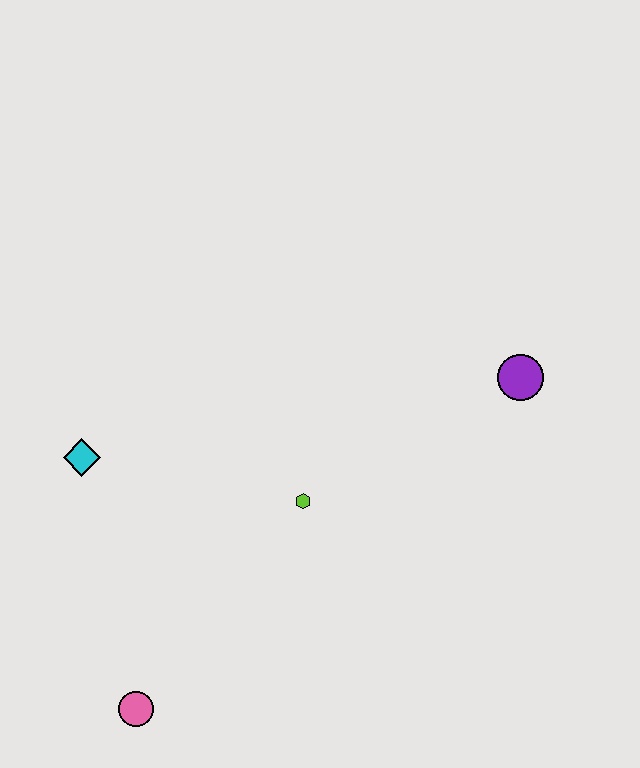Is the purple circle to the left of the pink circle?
No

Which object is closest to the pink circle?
The cyan diamond is closest to the pink circle.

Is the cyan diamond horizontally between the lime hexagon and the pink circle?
No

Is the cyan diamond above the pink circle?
Yes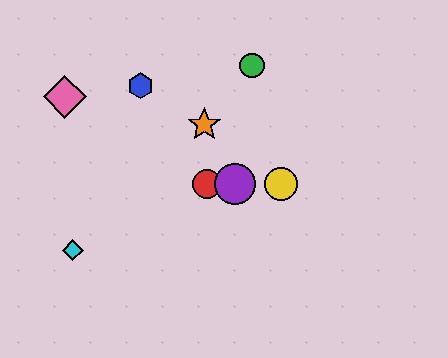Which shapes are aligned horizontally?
The red circle, the yellow circle, the purple circle are aligned horizontally.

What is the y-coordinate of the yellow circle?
The yellow circle is at y≈184.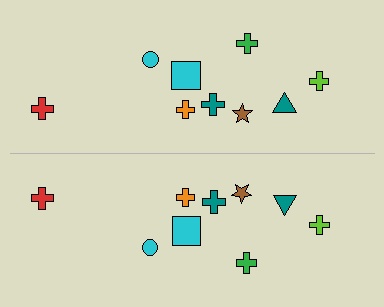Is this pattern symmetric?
Yes, this pattern has bilateral (reflection) symmetry.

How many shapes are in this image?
There are 18 shapes in this image.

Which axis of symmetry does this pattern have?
The pattern has a horizontal axis of symmetry running through the center of the image.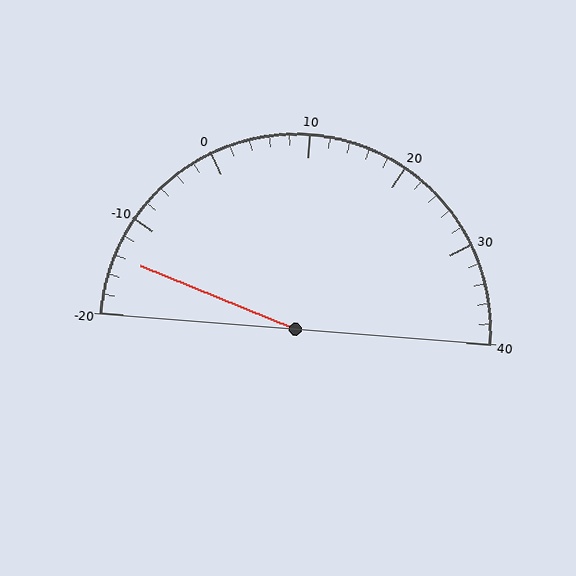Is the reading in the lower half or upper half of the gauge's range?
The reading is in the lower half of the range (-20 to 40).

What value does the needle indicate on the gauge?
The needle indicates approximately -14.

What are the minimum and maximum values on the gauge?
The gauge ranges from -20 to 40.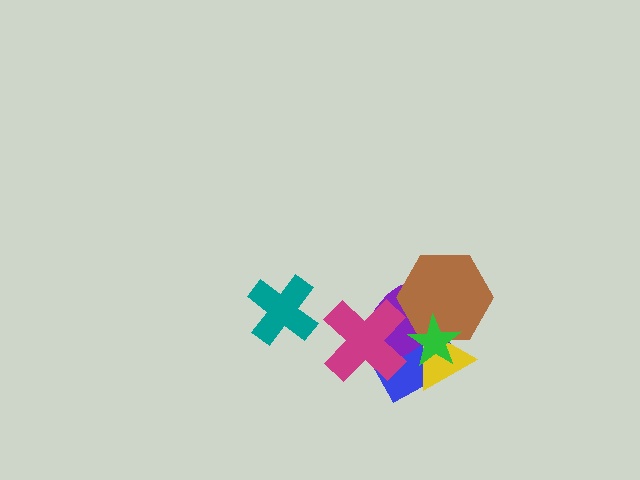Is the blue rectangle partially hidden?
Yes, it is partially covered by another shape.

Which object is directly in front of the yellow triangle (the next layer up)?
The brown hexagon is directly in front of the yellow triangle.